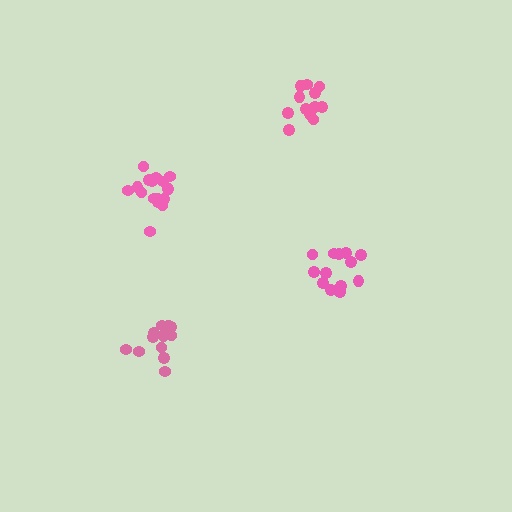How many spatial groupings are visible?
There are 4 spatial groupings.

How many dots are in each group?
Group 1: 15 dots, Group 2: 13 dots, Group 3: 14 dots, Group 4: 17 dots (59 total).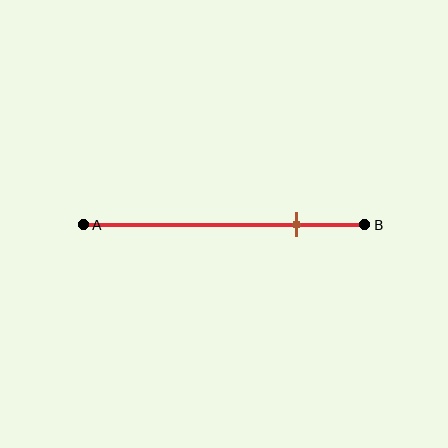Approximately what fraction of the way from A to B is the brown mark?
The brown mark is approximately 75% of the way from A to B.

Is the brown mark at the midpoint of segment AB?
No, the mark is at about 75% from A, not at the 50% midpoint.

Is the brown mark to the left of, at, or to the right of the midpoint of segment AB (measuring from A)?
The brown mark is to the right of the midpoint of segment AB.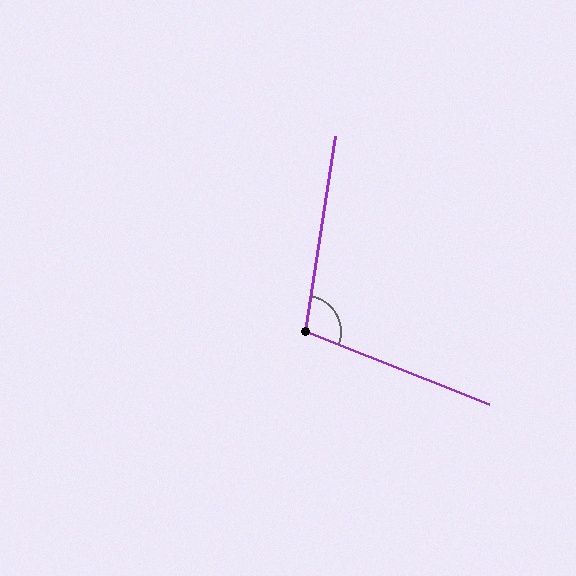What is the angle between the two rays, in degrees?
Approximately 103 degrees.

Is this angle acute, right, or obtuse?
It is obtuse.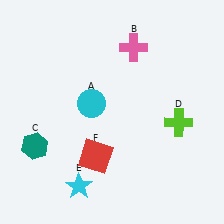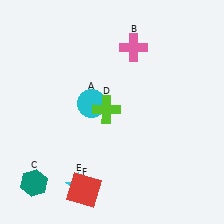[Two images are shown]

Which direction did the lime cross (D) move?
The lime cross (D) moved left.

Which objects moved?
The objects that moved are: the teal hexagon (C), the lime cross (D), the red square (F).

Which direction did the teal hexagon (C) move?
The teal hexagon (C) moved down.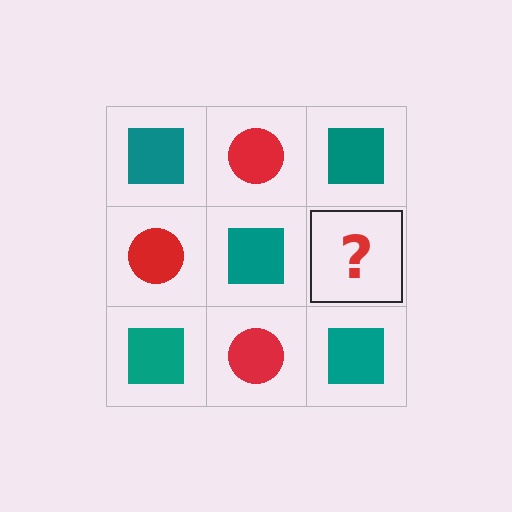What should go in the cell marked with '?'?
The missing cell should contain a red circle.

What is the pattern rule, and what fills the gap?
The rule is that it alternates teal square and red circle in a checkerboard pattern. The gap should be filled with a red circle.